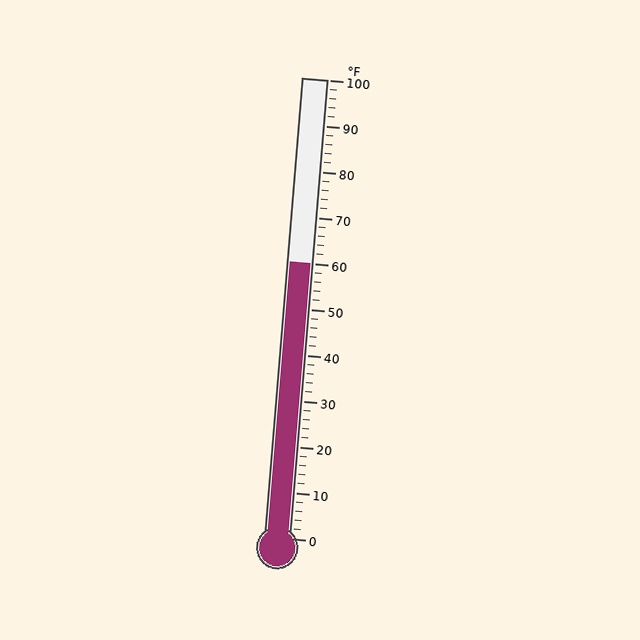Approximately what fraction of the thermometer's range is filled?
The thermometer is filled to approximately 60% of its range.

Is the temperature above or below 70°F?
The temperature is below 70°F.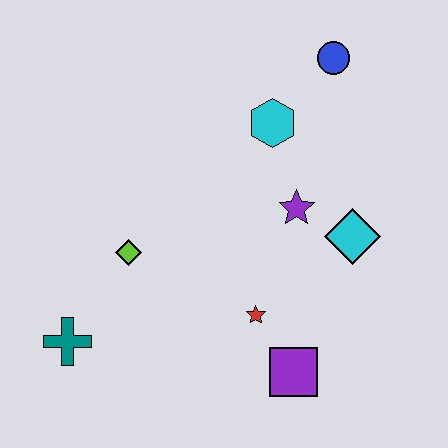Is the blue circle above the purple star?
Yes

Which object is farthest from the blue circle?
The teal cross is farthest from the blue circle.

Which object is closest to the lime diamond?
The teal cross is closest to the lime diamond.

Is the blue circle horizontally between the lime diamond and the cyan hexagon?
No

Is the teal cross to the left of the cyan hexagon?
Yes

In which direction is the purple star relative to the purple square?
The purple star is above the purple square.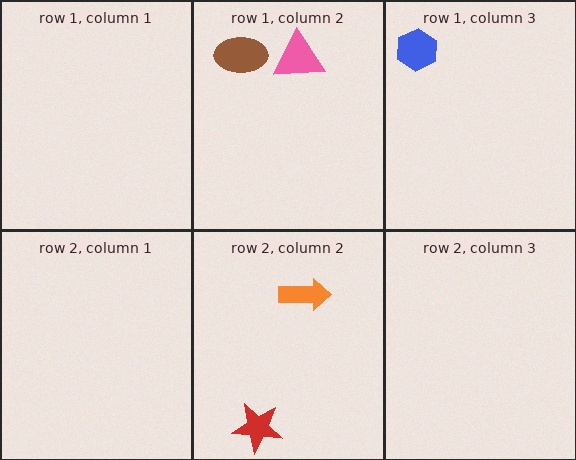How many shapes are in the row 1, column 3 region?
1.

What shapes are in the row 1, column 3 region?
The blue hexagon.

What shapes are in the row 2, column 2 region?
The red star, the orange arrow.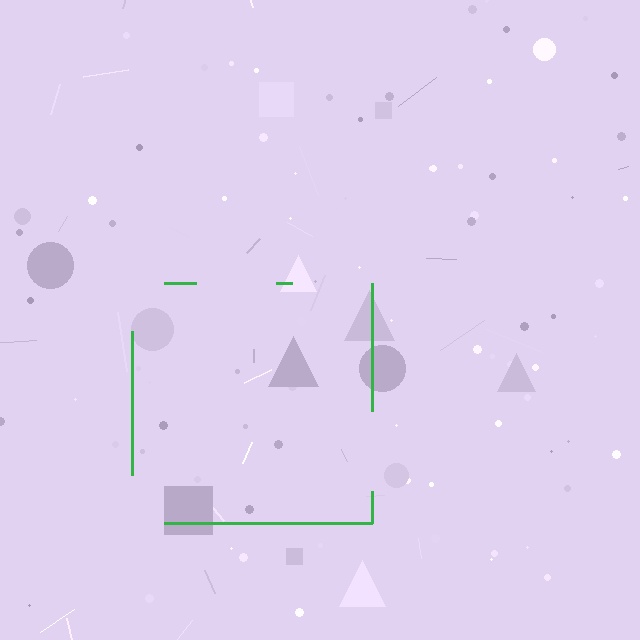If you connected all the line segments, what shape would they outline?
They would outline a square.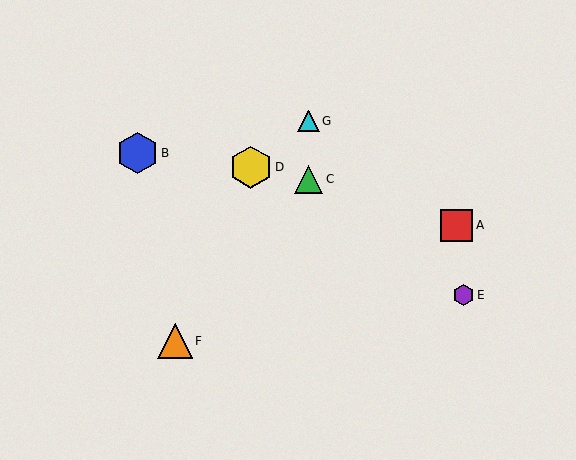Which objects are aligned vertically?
Objects C, G are aligned vertically.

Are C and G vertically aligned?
Yes, both are at x≈308.